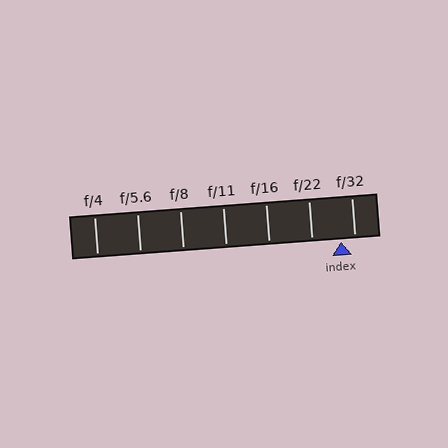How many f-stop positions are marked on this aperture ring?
There are 7 f-stop positions marked.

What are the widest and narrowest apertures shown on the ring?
The widest aperture shown is f/4 and the narrowest is f/32.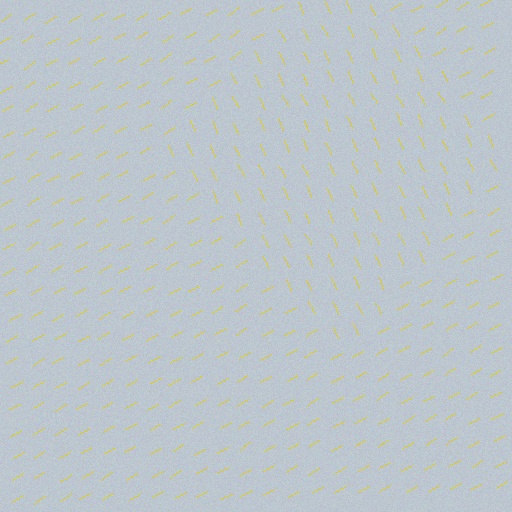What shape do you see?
I see a diamond.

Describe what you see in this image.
The image is filled with small yellow line segments. A diamond region in the image has lines oriented differently from the surrounding lines, creating a visible texture boundary.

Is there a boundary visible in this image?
Yes, there is a texture boundary formed by a change in line orientation.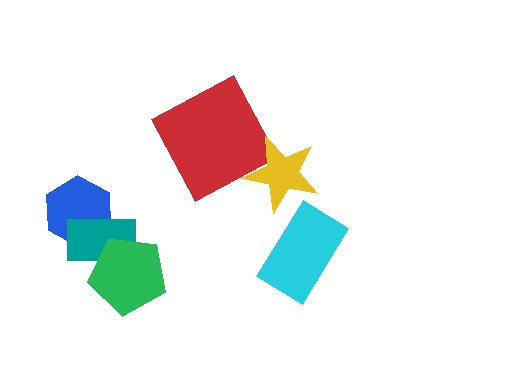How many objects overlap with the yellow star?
1 object overlaps with the yellow star.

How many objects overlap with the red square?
1 object overlaps with the red square.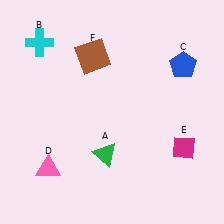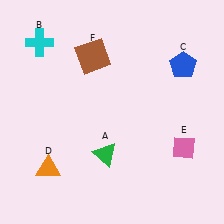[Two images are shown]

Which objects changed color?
D changed from pink to orange. E changed from magenta to pink.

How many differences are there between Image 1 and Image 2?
There are 2 differences between the two images.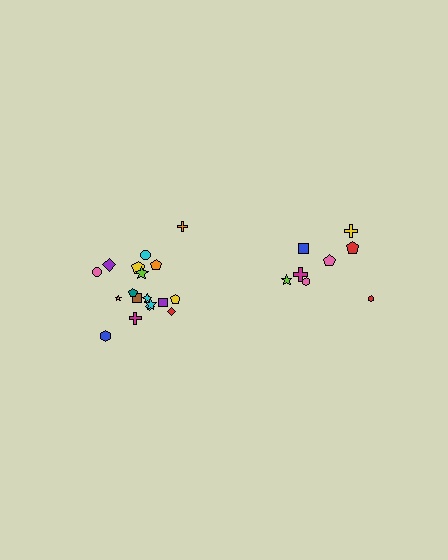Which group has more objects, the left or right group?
The left group.